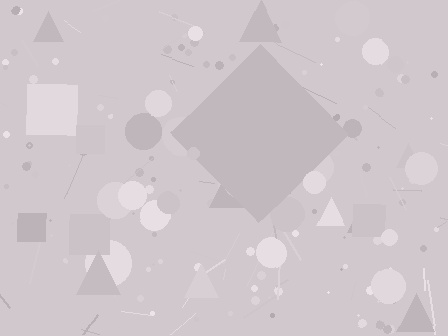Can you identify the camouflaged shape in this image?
The camouflaged shape is a diamond.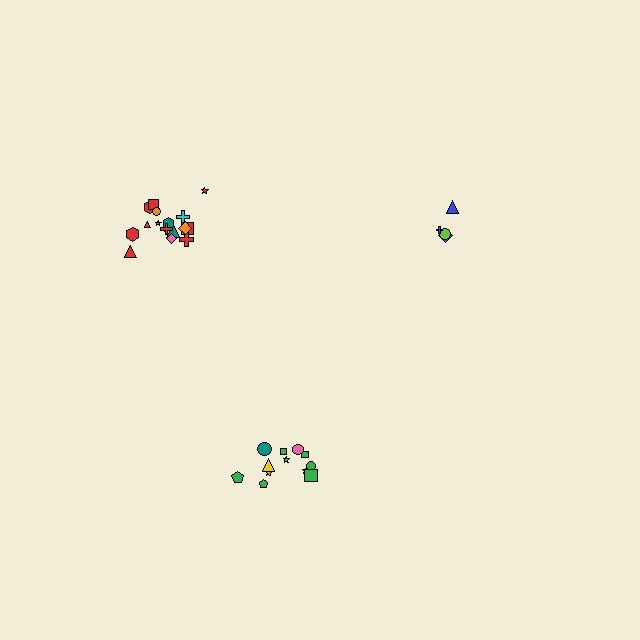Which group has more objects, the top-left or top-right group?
The top-left group.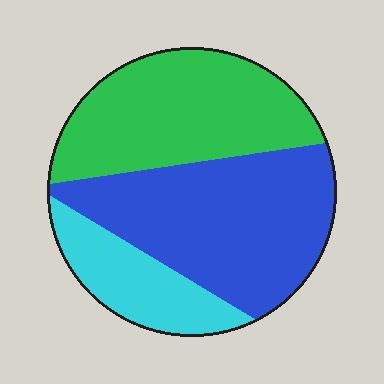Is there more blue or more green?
Blue.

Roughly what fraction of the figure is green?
Green covers around 35% of the figure.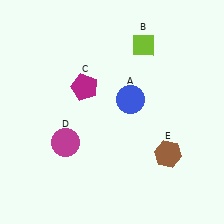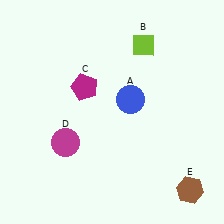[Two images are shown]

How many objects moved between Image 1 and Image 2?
1 object moved between the two images.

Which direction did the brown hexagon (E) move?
The brown hexagon (E) moved down.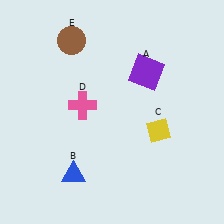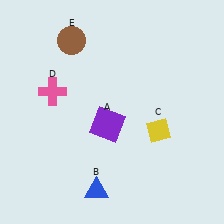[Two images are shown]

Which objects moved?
The objects that moved are: the purple square (A), the blue triangle (B), the pink cross (D).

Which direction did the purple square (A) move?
The purple square (A) moved down.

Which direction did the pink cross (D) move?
The pink cross (D) moved left.